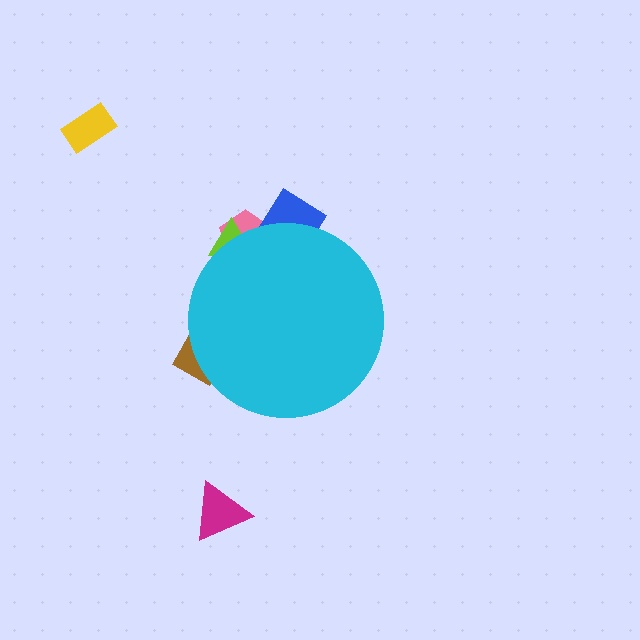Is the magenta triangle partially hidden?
No, the magenta triangle is fully visible.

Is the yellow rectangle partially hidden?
No, the yellow rectangle is fully visible.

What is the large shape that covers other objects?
A cyan circle.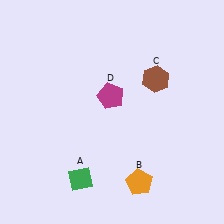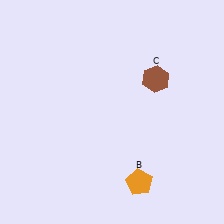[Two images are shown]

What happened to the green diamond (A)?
The green diamond (A) was removed in Image 2. It was in the bottom-left area of Image 1.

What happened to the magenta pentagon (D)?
The magenta pentagon (D) was removed in Image 2. It was in the top-left area of Image 1.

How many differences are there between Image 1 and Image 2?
There are 2 differences between the two images.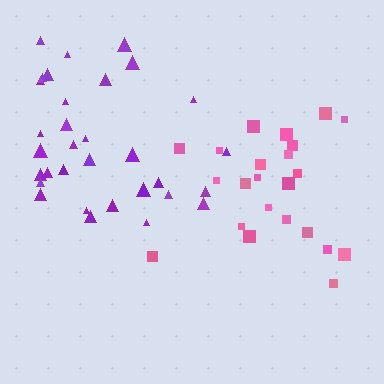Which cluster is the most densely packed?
Purple.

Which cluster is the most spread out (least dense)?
Pink.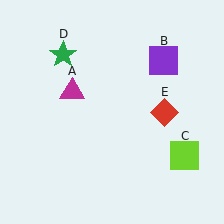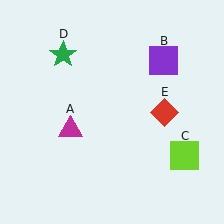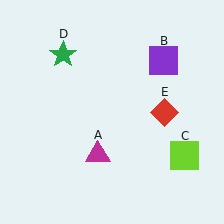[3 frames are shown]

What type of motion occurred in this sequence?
The magenta triangle (object A) rotated counterclockwise around the center of the scene.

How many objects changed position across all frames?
1 object changed position: magenta triangle (object A).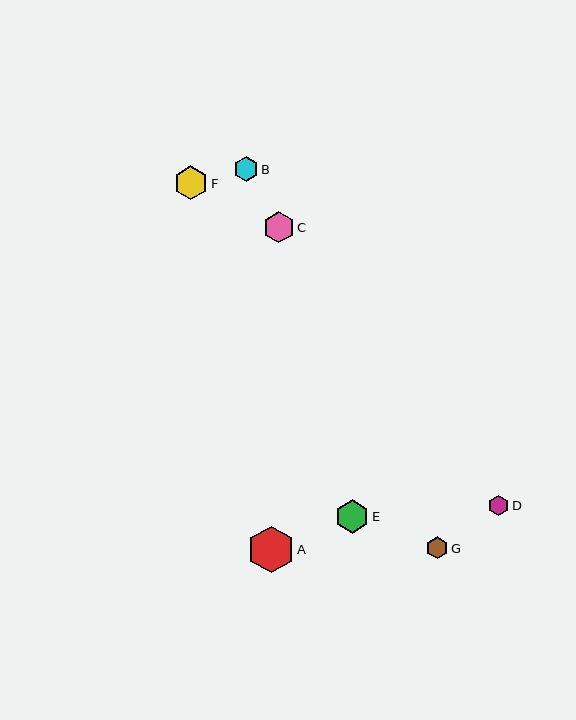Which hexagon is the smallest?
Hexagon D is the smallest with a size of approximately 21 pixels.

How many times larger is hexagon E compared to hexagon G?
Hexagon E is approximately 1.5 times the size of hexagon G.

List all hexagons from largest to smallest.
From largest to smallest: A, F, E, C, B, G, D.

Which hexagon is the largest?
Hexagon A is the largest with a size of approximately 47 pixels.